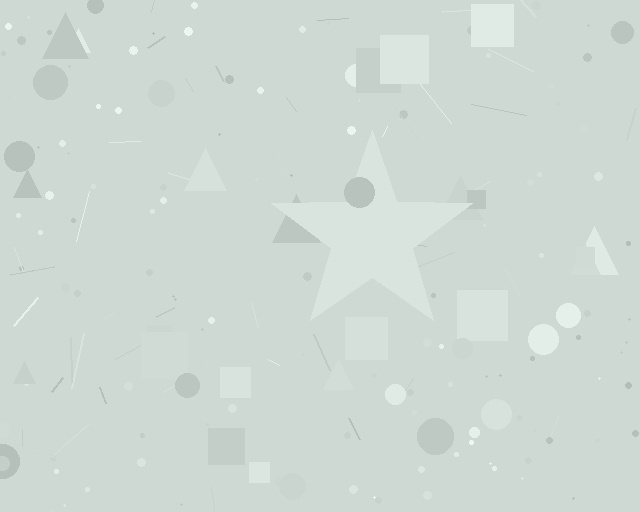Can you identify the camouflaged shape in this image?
The camouflaged shape is a star.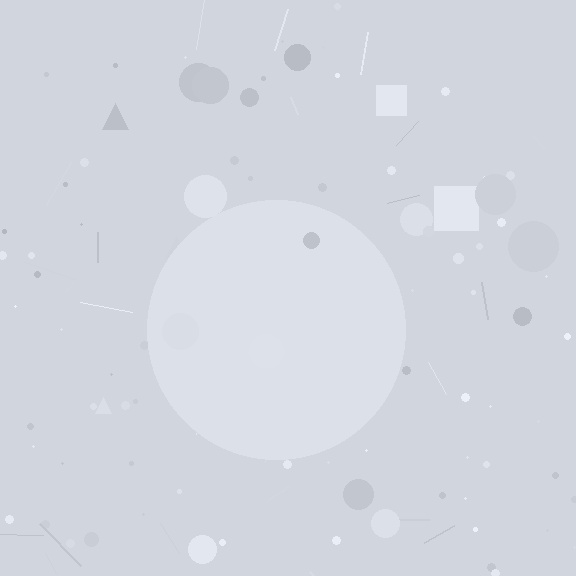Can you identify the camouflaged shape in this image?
The camouflaged shape is a circle.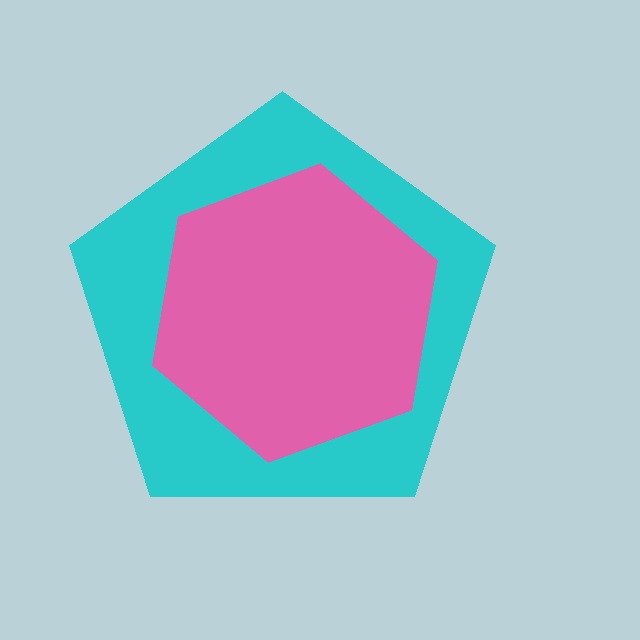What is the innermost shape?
The pink hexagon.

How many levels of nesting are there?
2.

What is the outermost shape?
The cyan pentagon.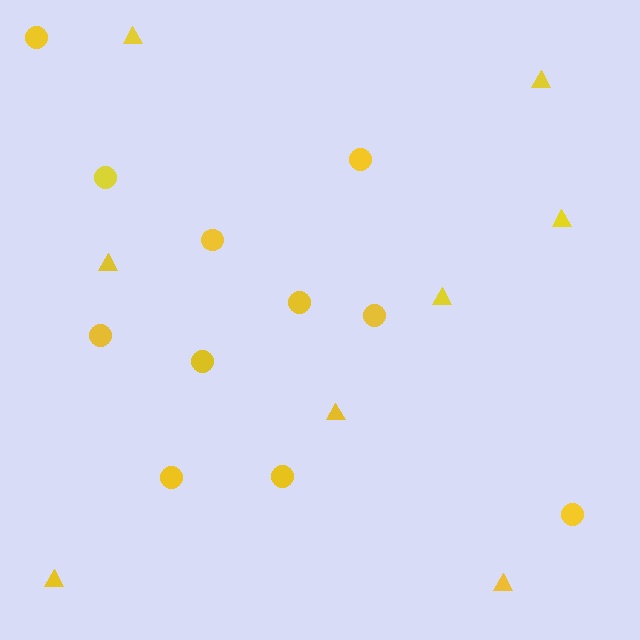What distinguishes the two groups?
There are 2 groups: one group of circles (11) and one group of triangles (8).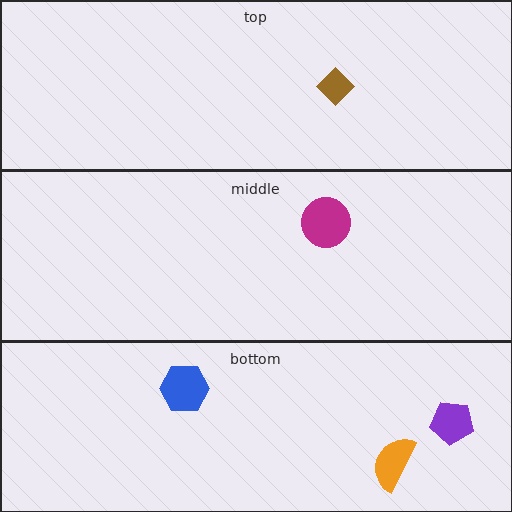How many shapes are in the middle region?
1.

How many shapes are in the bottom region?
3.